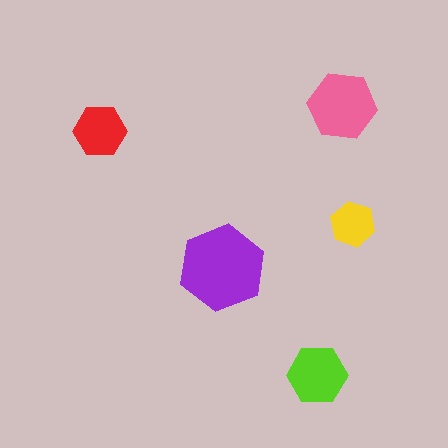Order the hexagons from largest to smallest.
the purple one, the pink one, the lime one, the red one, the yellow one.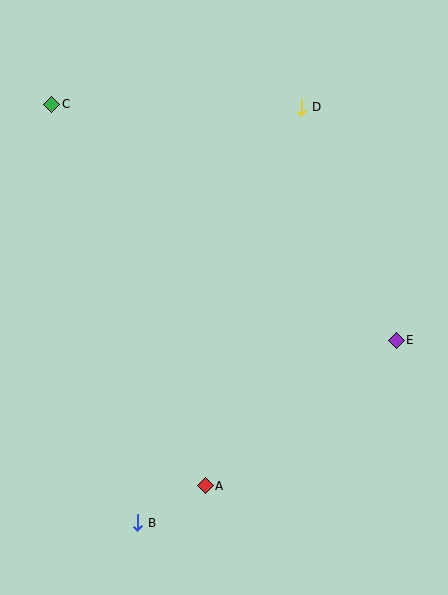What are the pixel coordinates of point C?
Point C is at (52, 104).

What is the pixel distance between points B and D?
The distance between B and D is 447 pixels.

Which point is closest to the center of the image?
Point E at (396, 340) is closest to the center.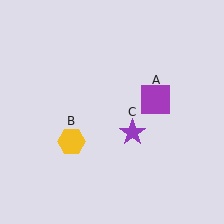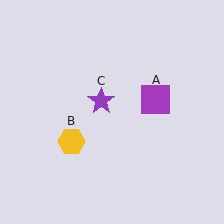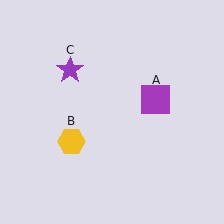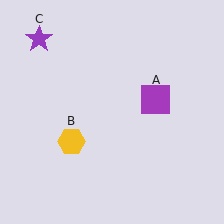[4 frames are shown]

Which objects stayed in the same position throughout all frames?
Purple square (object A) and yellow hexagon (object B) remained stationary.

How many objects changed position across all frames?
1 object changed position: purple star (object C).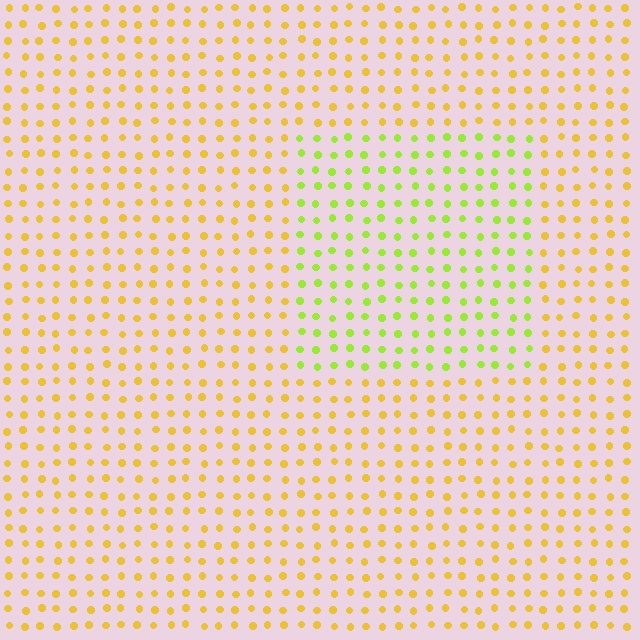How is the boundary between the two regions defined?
The boundary is defined purely by a slight shift in hue (about 41 degrees). Spacing, size, and orientation are identical on both sides.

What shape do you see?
I see a rectangle.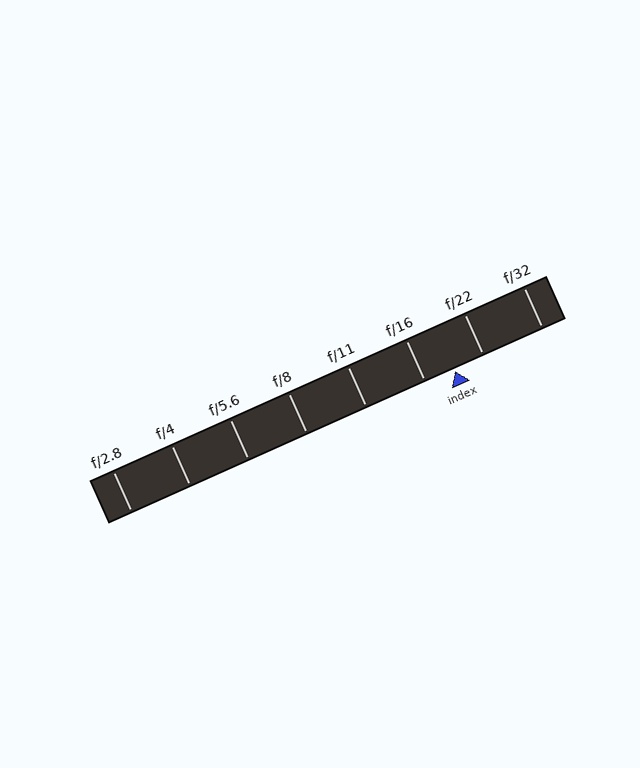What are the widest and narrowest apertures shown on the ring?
The widest aperture shown is f/2.8 and the narrowest is f/32.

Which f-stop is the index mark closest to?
The index mark is closest to f/16.